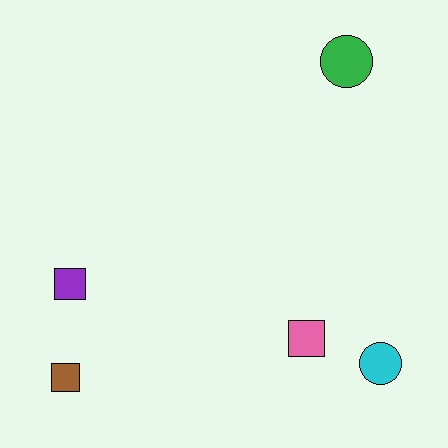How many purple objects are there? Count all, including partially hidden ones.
There is 1 purple object.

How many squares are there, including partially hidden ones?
There are 3 squares.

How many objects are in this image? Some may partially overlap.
There are 5 objects.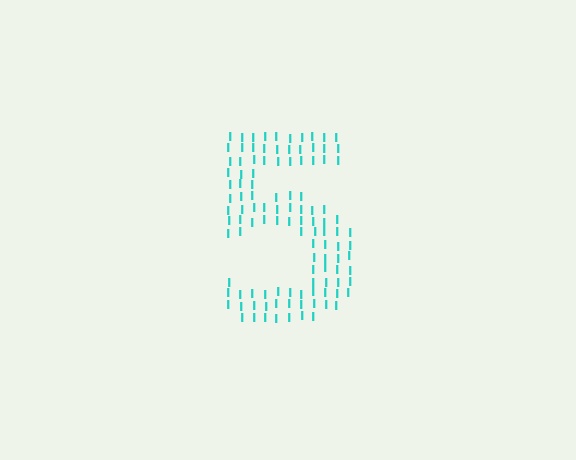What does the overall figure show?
The overall figure shows the digit 5.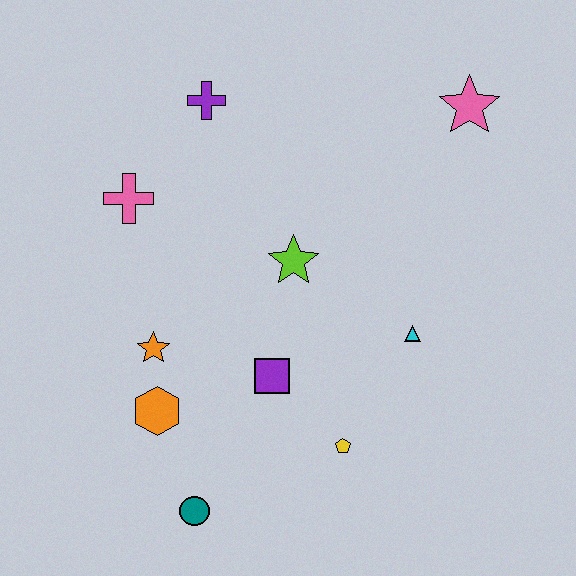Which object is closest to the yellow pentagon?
The purple square is closest to the yellow pentagon.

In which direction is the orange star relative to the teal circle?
The orange star is above the teal circle.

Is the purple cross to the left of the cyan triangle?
Yes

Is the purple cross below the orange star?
No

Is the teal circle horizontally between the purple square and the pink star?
No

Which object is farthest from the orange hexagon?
The pink star is farthest from the orange hexagon.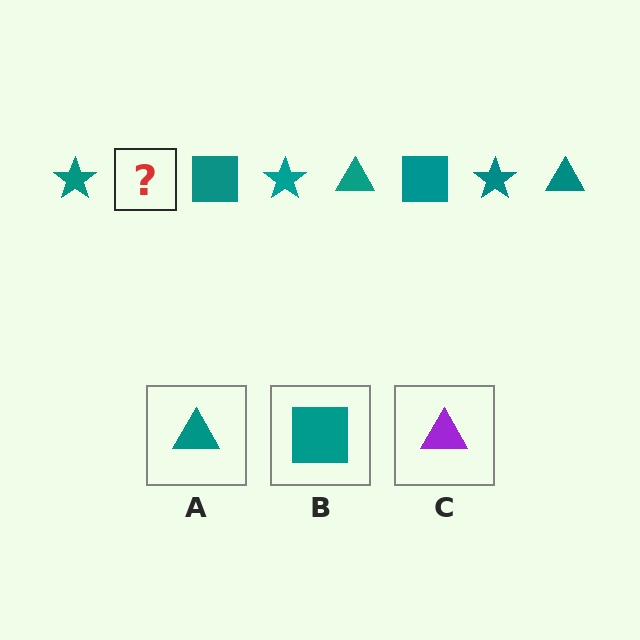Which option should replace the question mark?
Option A.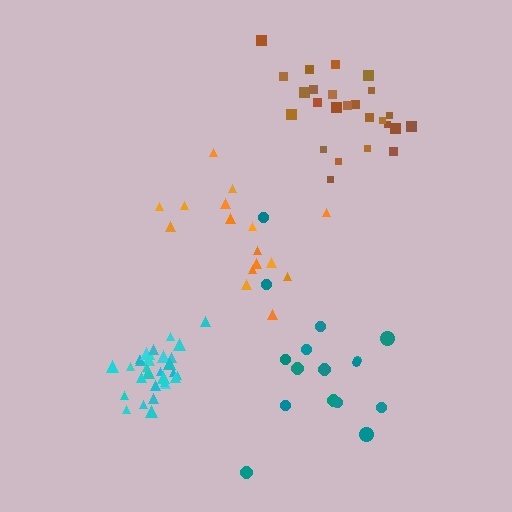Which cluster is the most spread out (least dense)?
Teal.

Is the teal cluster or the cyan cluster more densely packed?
Cyan.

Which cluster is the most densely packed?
Cyan.